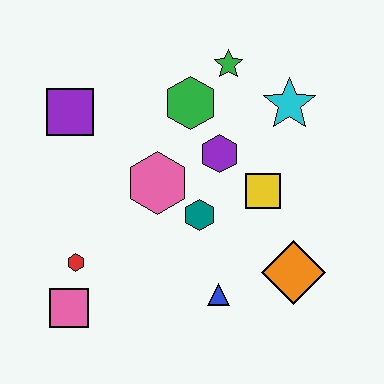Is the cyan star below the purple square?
No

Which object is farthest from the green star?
The pink square is farthest from the green star.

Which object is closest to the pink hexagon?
The teal hexagon is closest to the pink hexagon.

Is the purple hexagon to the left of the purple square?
No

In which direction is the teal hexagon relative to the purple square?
The teal hexagon is to the right of the purple square.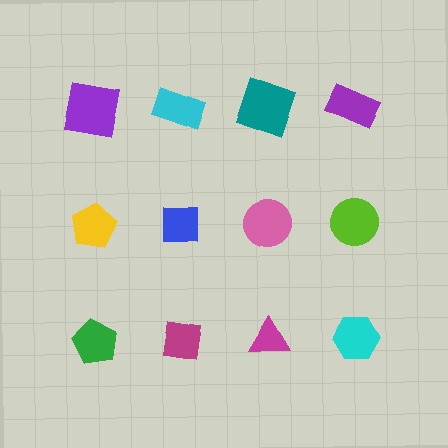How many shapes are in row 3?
4 shapes.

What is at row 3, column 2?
A magenta square.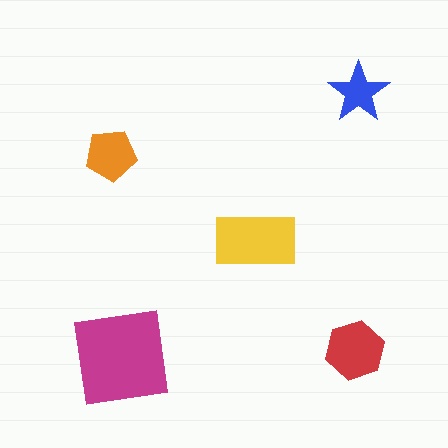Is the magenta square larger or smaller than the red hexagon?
Larger.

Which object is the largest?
The magenta square.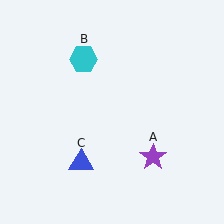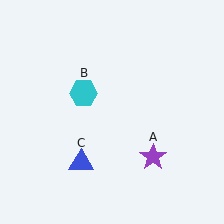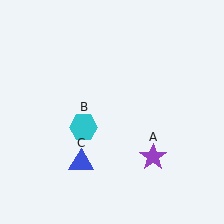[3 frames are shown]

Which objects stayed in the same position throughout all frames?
Purple star (object A) and blue triangle (object C) remained stationary.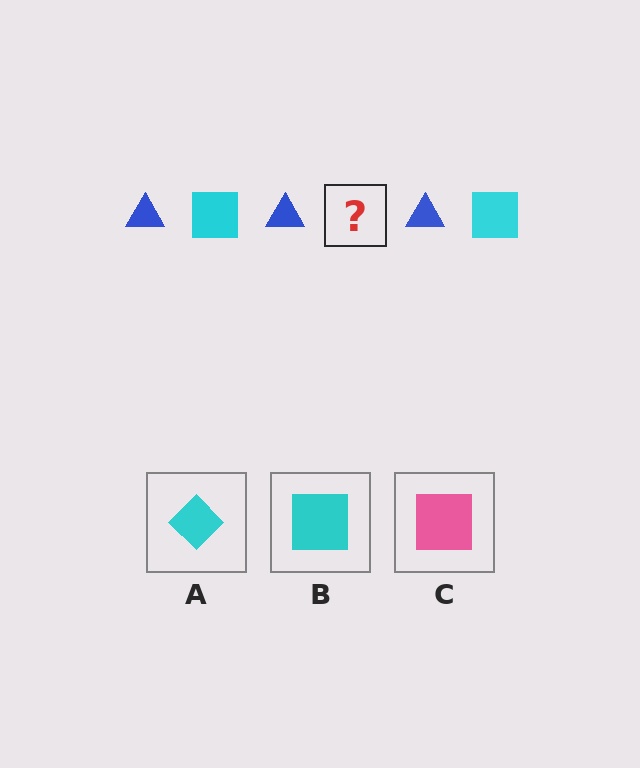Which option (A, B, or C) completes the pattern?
B.